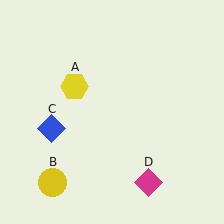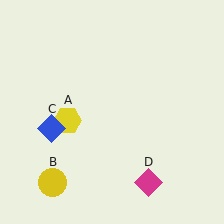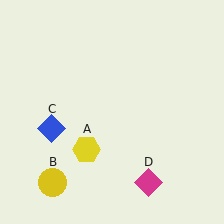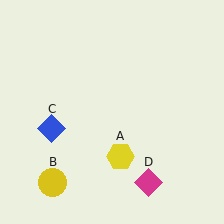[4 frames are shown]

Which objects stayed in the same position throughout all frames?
Yellow circle (object B) and blue diamond (object C) and magenta diamond (object D) remained stationary.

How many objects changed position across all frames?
1 object changed position: yellow hexagon (object A).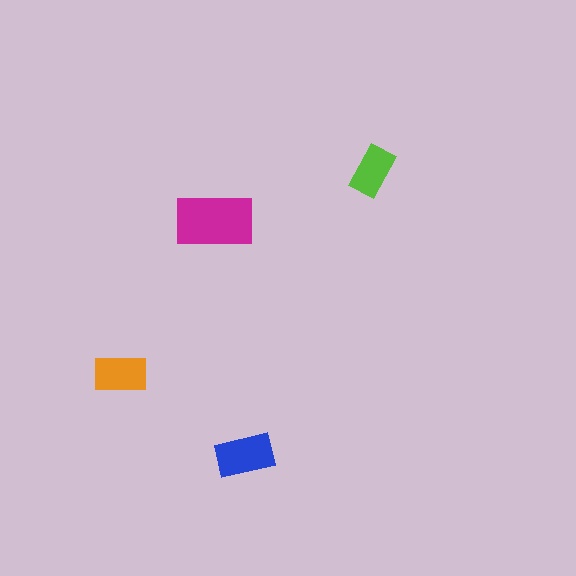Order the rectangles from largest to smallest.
the magenta one, the blue one, the orange one, the lime one.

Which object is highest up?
The lime rectangle is topmost.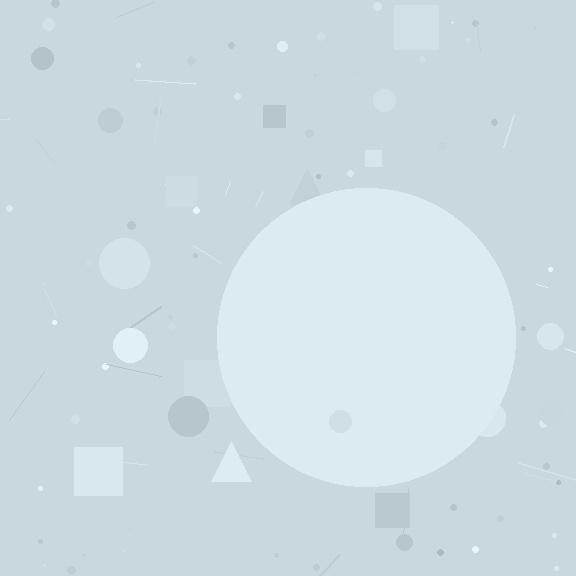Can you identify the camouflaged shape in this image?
The camouflaged shape is a circle.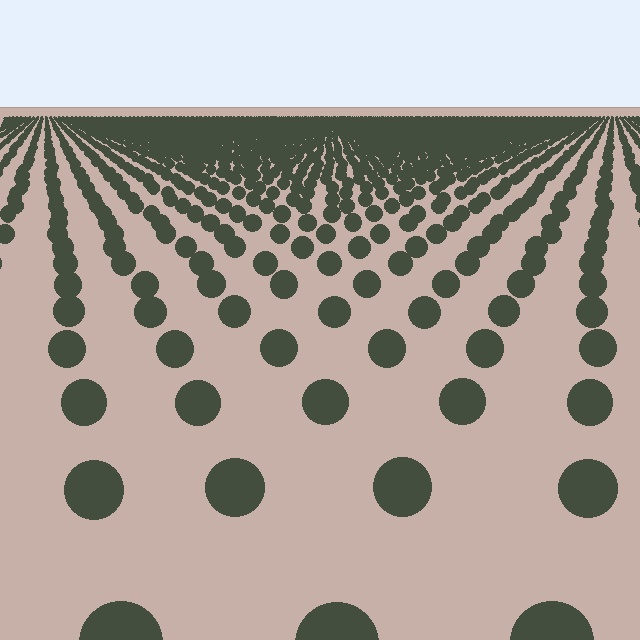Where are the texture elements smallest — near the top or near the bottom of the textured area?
Near the top.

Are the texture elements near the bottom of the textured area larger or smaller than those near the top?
Larger. Near the bottom, elements are closer to the viewer and appear at a bigger on-screen size.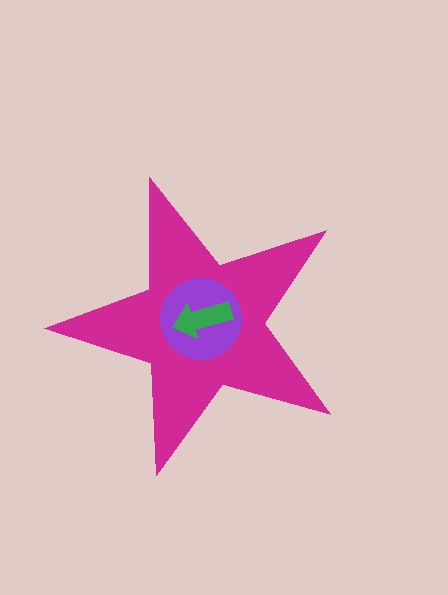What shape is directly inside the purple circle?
The green arrow.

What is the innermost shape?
The green arrow.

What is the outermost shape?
The magenta star.